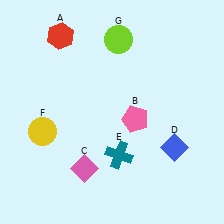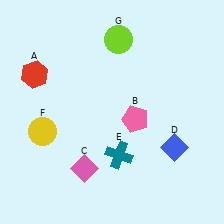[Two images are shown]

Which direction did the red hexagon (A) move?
The red hexagon (A) moved down.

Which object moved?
The red hexagon (A) moved down.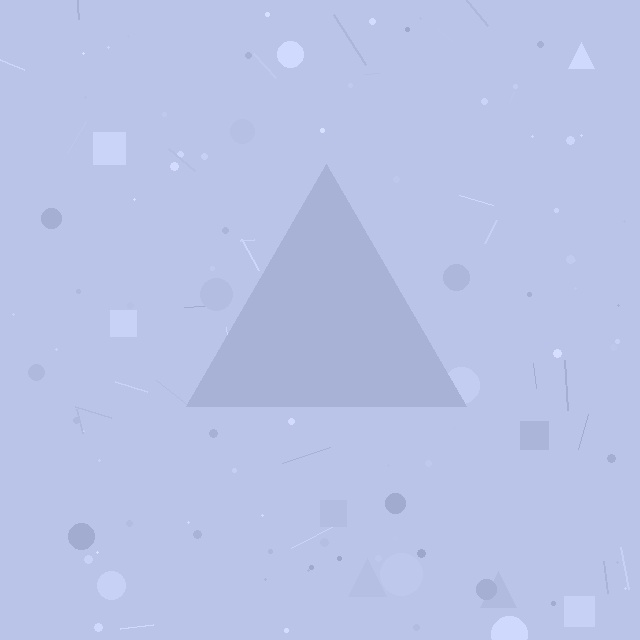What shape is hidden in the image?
A triangle is hidden in the image.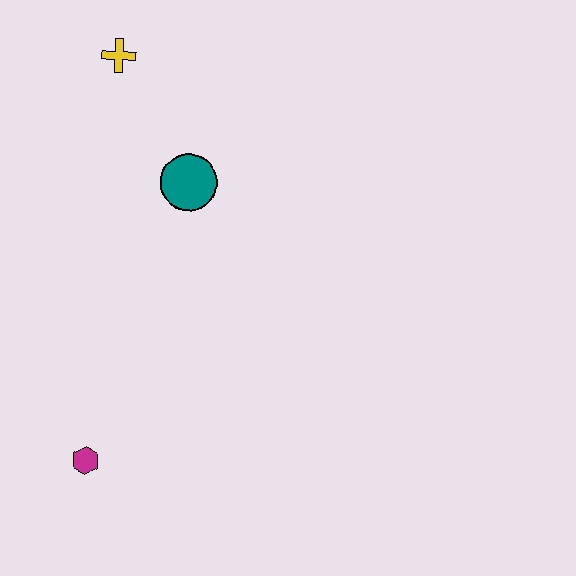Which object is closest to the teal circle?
The yellow cross is closest to the teal circle.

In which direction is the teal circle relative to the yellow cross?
The teal circle is below the yellow cross.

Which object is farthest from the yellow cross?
The magenta hexagon is farthest from the yellow cross.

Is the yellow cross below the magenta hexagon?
No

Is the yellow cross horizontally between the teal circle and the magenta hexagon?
Yes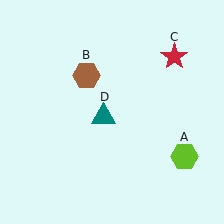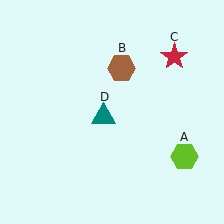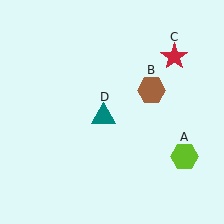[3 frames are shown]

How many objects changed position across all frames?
1 object changed position: brown hexagon (object B).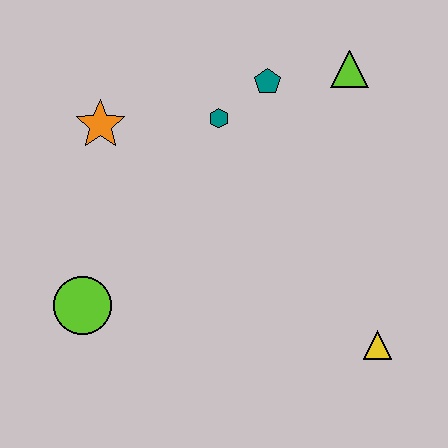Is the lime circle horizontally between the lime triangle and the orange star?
No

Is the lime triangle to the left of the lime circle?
No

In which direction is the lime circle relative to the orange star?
The lime circle is below the orange star.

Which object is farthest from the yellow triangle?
The orange star is farthest from the yellow triangle.